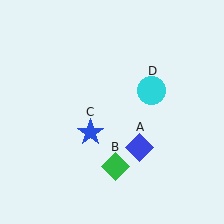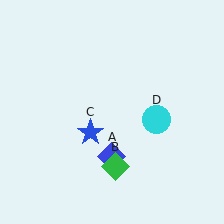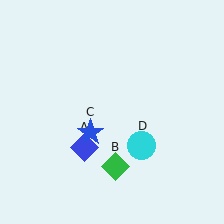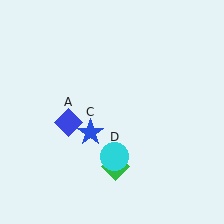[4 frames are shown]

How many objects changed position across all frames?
2 objects changed position: blue diamond (object A), cyan circle (object D).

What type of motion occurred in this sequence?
The blue diamond (object A), cyan circle (object D) rotated clockwise around the center of the scene.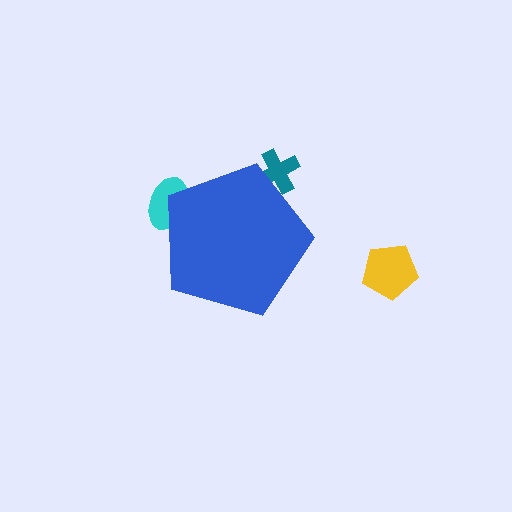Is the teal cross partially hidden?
Yes, the teal cross is partially hidden behind the blue pentagon.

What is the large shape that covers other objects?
A blue pentagon.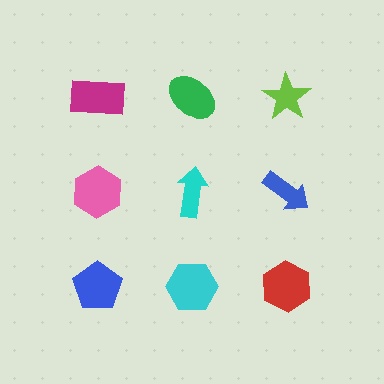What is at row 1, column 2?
A green ellipse.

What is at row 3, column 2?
A cyan hexagon.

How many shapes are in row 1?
3 shapes.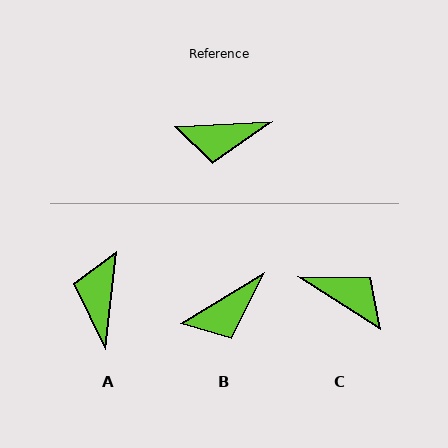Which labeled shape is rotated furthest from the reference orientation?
C, about 144 degrees away.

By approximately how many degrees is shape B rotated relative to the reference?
Approximately 28 degrees counter-clockwise.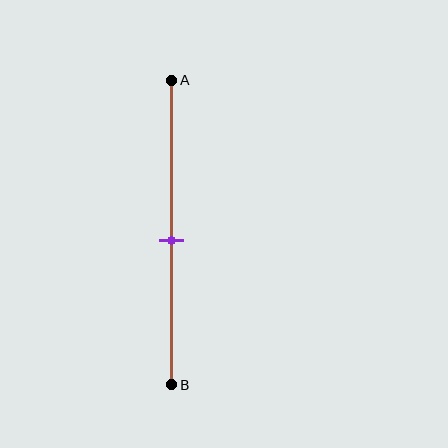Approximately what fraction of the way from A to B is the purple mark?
The purple mark is approximately 55% of the way from A to B.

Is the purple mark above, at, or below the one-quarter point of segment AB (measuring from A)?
The purple mark is below the one-quarter point of segment AB.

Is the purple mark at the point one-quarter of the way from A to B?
No, the mark is at about 55% from A, not at the 25% one-quarter point.